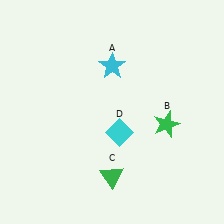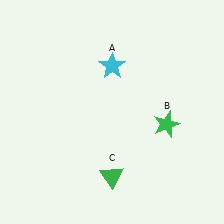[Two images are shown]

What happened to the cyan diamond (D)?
The cyan diamond (D) was removed in Image 2. It was in the bottom-right area of Image 1.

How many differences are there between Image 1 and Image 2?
There is 1 difference between the two images.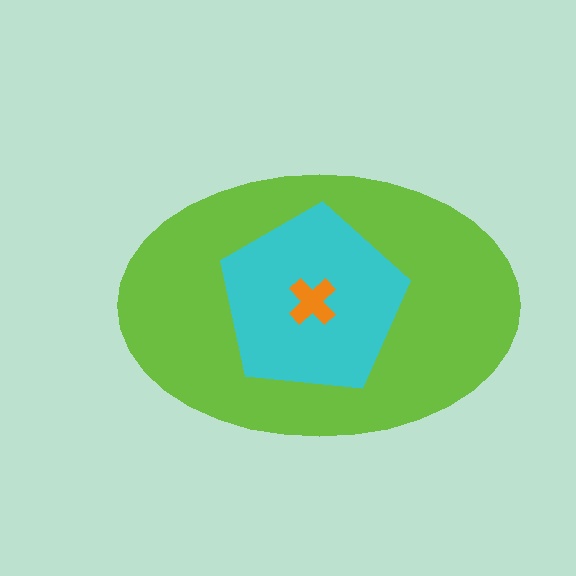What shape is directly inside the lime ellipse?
The cyan pentagon.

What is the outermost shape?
The lime ellipse.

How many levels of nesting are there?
3.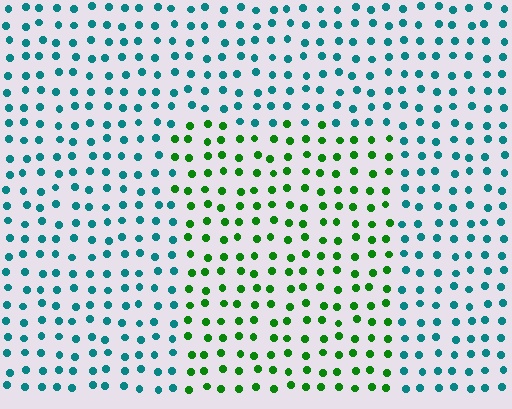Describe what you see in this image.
The image is filled with small teal elements in a uniform arrangement. A rectangle-shaped region is visible where the elements are tinted to a slightly different hue, forming a subtle color boundary.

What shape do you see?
I see a rectangle.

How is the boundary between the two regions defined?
The boundary is defined purely by a slight shift in hue (about 59 degrees). Spacing, size, and orientation are identical on both sides.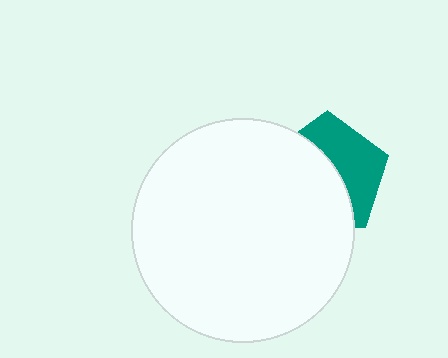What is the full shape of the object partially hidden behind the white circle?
The partially hidden object is a teal pentagon.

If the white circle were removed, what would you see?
You would see the complete teal pentagon.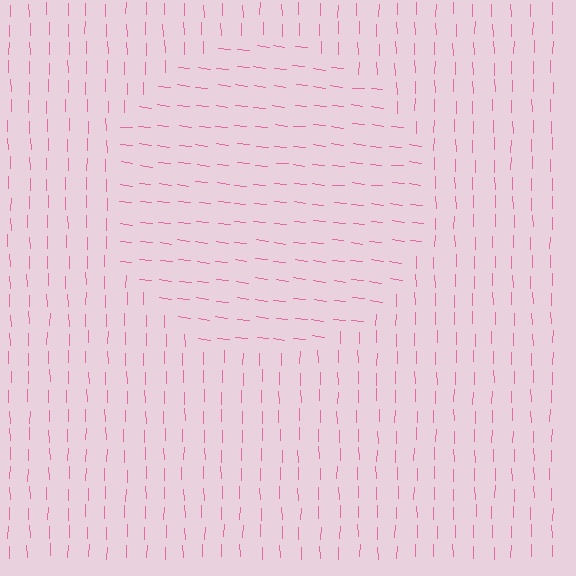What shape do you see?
I see a circle.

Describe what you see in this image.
The image is filled with small pink line segments. A circle region in the image has lines oriented differently from the surrounding lines, creating a visible texture boundary.